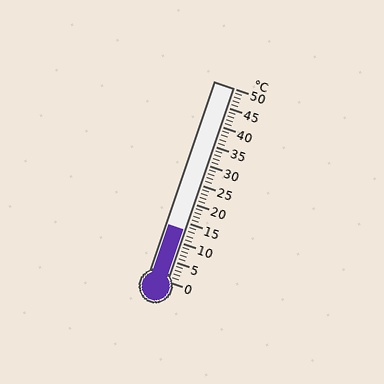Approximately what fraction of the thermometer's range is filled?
The thermometer is filled to approximately 25% of its range.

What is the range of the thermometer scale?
The thermometer scale ranges from 0°C to 50°C.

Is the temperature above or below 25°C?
The temperature is below 25°C.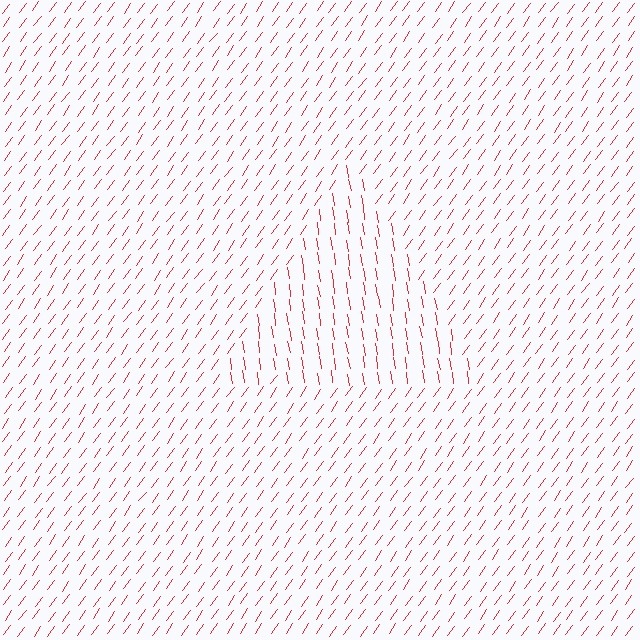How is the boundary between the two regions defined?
The boundary is defined purely by a change in line orientation (approximately 45 degrees difference). All lines are the same color and thickness.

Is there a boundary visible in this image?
Yes, there is a texture boundary formed by a change in line orientation.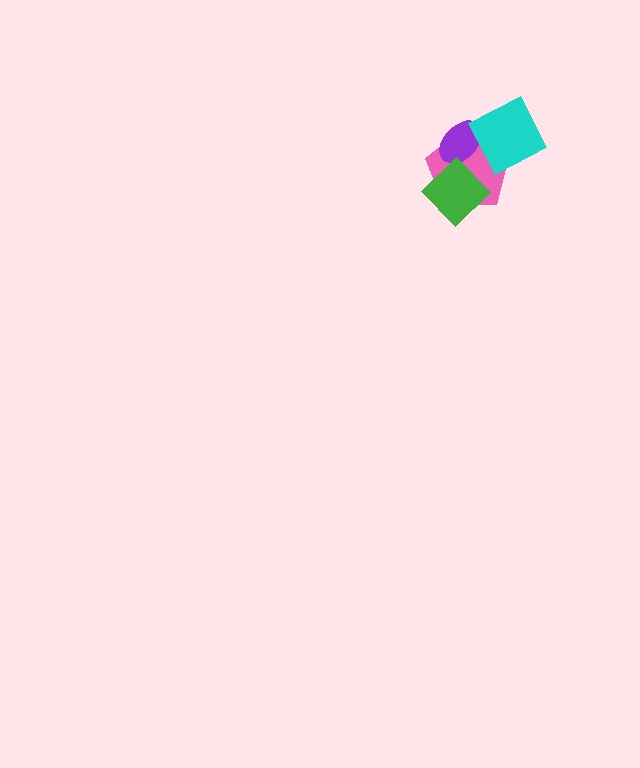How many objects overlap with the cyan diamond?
2 objects overlap with the cyan diamond.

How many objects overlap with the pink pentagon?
3 objects overlap with the pink pentagon.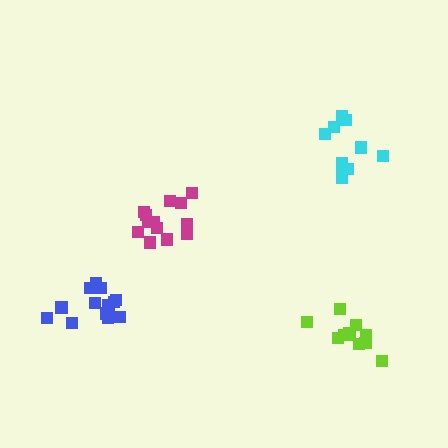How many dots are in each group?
Group 1: 14 dots, Group 2: 10 dots, Group 3: 11 dots, Group 4: 13 dots (48 total).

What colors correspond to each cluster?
The clusters are colored: blue, cyan, lime, magenta.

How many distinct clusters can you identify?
There are 4 distinct clusters.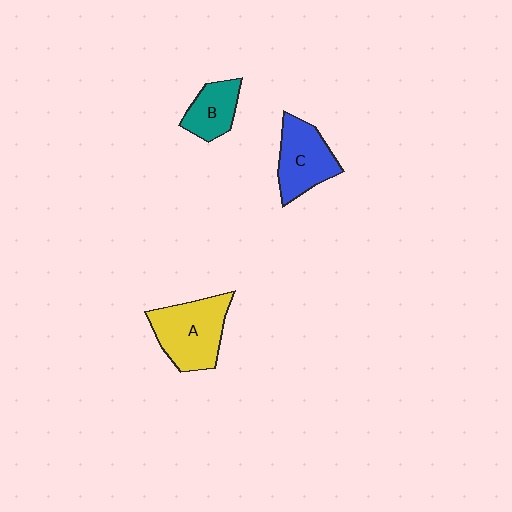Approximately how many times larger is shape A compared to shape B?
Approximately 1.8 times.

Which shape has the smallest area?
Shape B (teal).